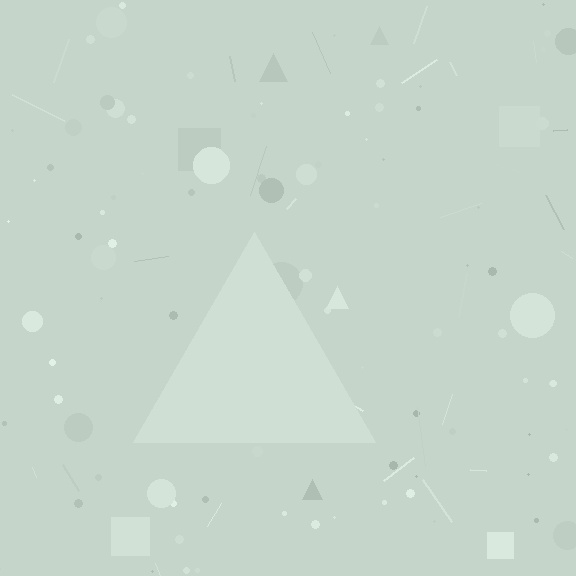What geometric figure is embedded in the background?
A triangle is embedded in the background.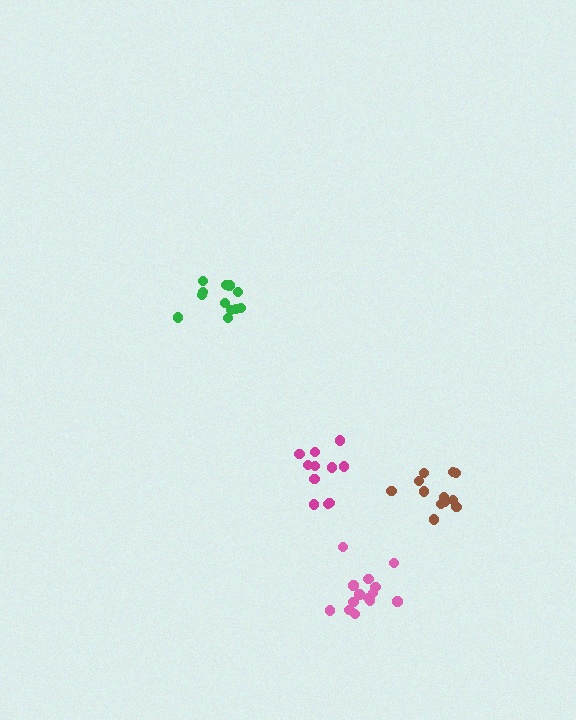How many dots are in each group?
Group 1: 12 dots, Group 2: 12 dots, Group 3: 11 dots, Group 4: 14 dots (49 total).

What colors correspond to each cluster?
The clusters are colored: brown, green, magenta, pink.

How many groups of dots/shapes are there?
There are 4 groups.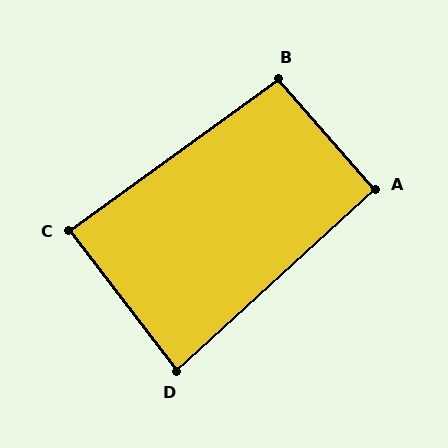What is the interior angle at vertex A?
Approximately 91 degrees (approximately right).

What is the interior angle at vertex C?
Approximately 89 degrees (approximately right).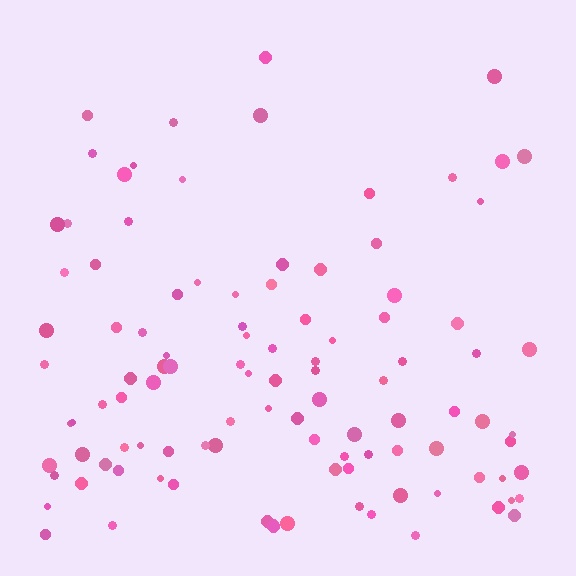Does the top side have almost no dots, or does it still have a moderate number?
Still a moderate number, just noticeably fewer than the bottom.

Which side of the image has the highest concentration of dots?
The bottom.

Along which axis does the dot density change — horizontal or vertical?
Vertical.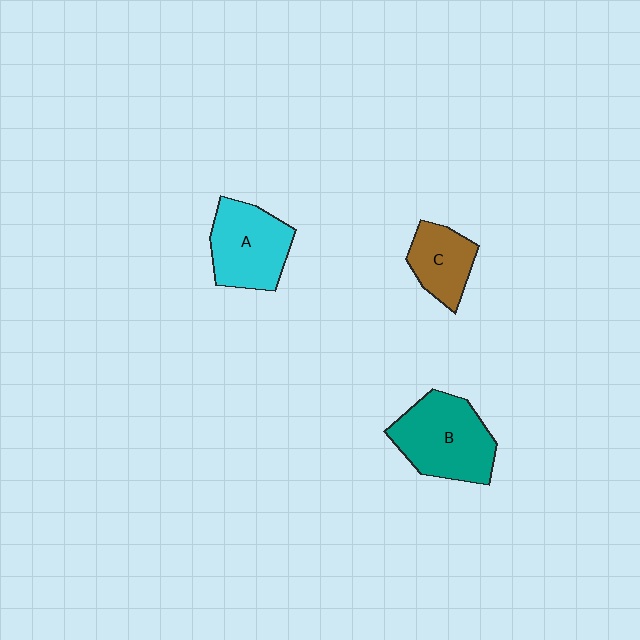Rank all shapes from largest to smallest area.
From largest to smallest: B (teal), A (cyan), C (brown).